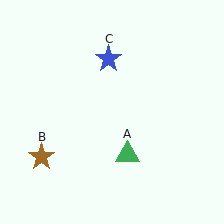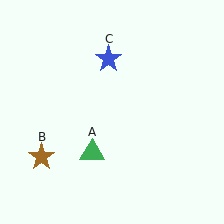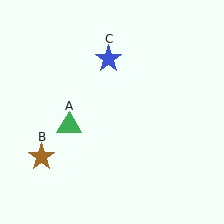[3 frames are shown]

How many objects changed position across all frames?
1 object changed position: green triangle (object A).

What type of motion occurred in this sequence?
The green triangle (object A) rotated clockwise around the center of the scene.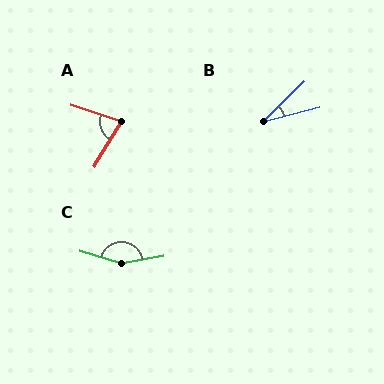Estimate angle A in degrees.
Approximately 77 degrees.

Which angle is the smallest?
B, at approximately 30 degrees.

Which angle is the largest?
C, at approximately 154 degrees.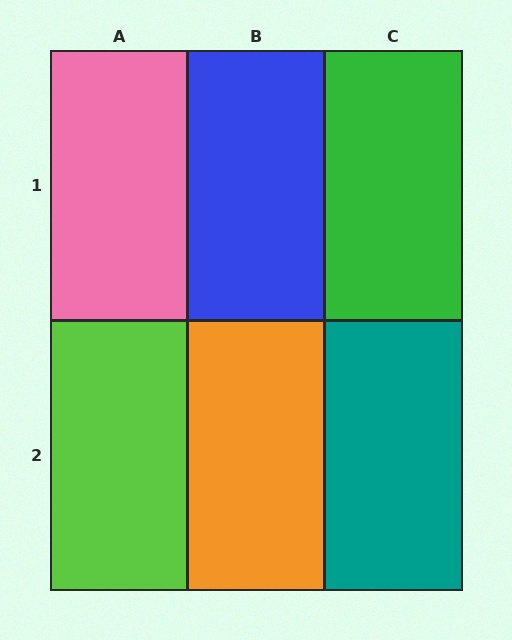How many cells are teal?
1 cell is teal.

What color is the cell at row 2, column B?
Orange.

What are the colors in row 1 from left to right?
Pink, blue, green.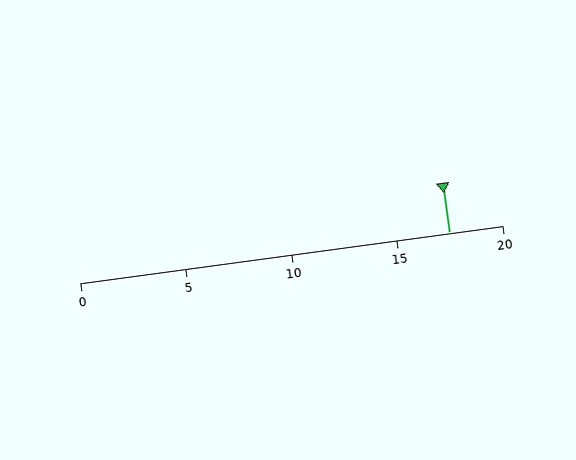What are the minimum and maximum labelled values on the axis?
The axis runs from 0 to 20.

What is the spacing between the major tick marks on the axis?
The major ticks are spaced 5 apart.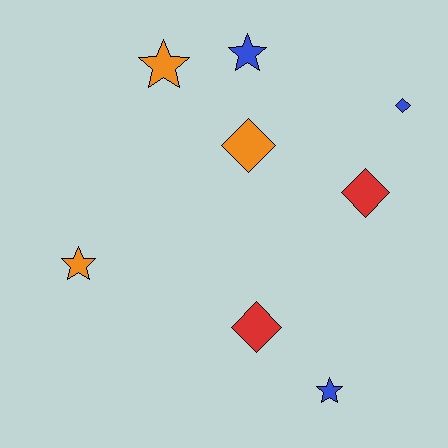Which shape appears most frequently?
Diamond, with 4 objects.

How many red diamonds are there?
There are 2 red diamonds.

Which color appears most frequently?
Blue, with 3 objects.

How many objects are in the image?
There are 8 objects.